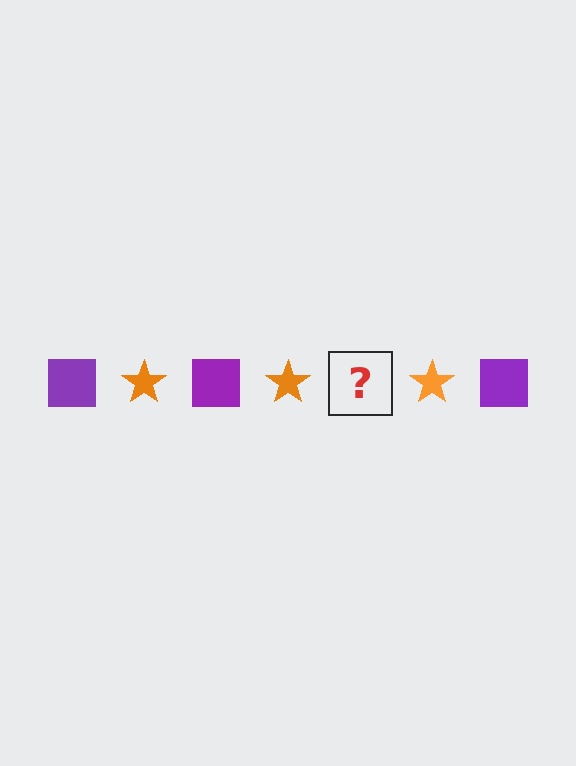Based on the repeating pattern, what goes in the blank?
The blank should be a purple square.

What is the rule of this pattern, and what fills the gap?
The rule is that the pattern alternates between purple square and orange star. The gap should be filled with a purple square.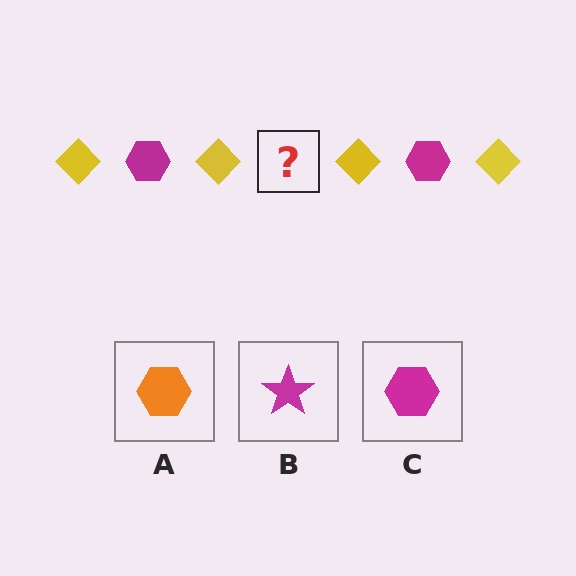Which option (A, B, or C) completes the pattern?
C.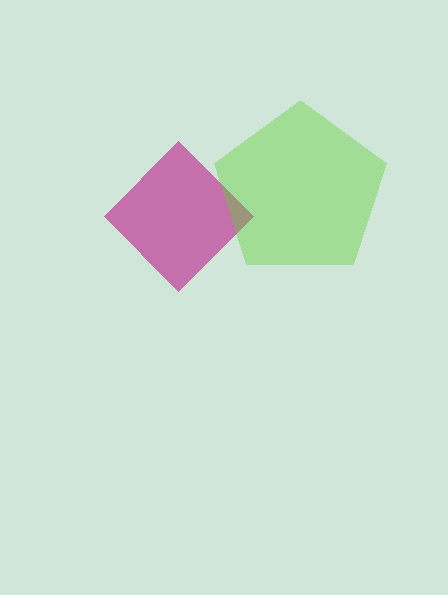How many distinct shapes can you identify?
There are 2 distinct shapes: a magenta diamond, a lime pentagon.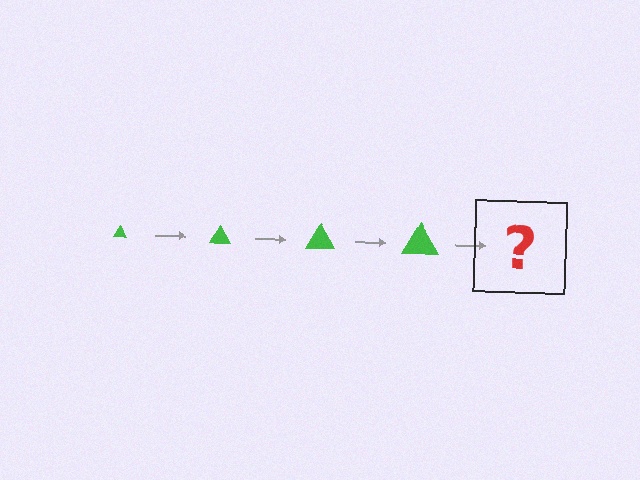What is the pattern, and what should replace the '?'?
The pattern is that the triangle gets progressively larger each step. The '?' should be a green triangle, larger than the previous one.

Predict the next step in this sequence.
The next step is a green triangle, larger than the previous one.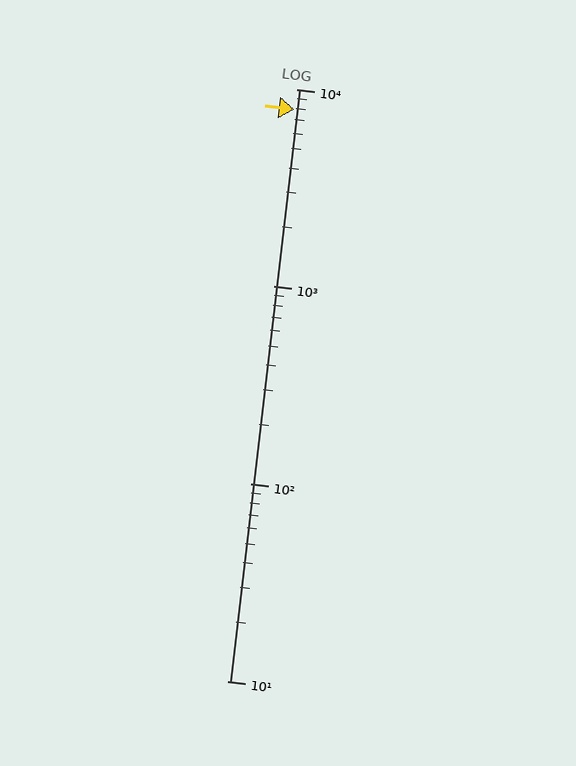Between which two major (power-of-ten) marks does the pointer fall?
The pointer is between 1000 and 10000.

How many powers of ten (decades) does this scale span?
The scale spans 3 decades, from 10 to 10000.